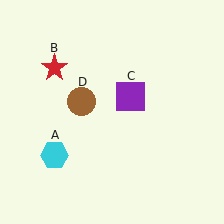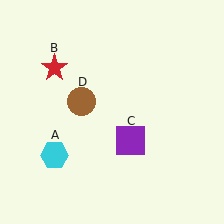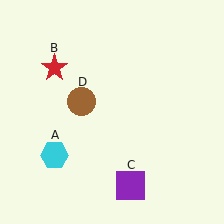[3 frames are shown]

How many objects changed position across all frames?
1 object changed position: purple square (object C).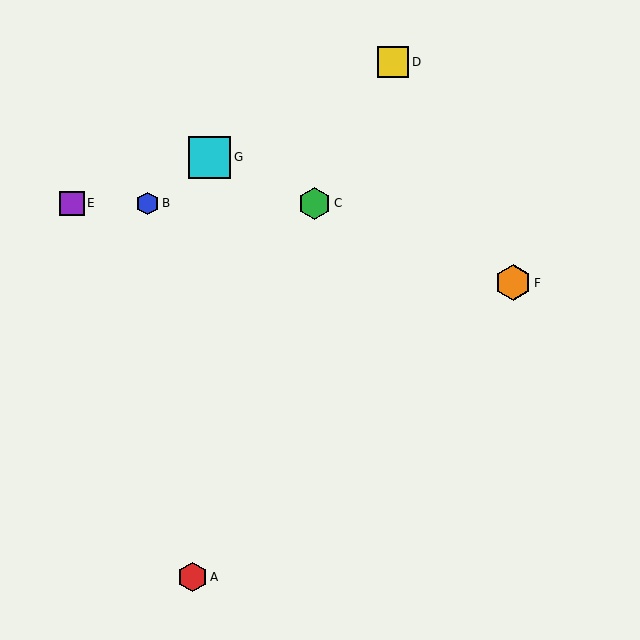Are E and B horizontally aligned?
Yes, both are at y≈203.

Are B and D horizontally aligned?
No, B is at y≈203 and D is at y≈62.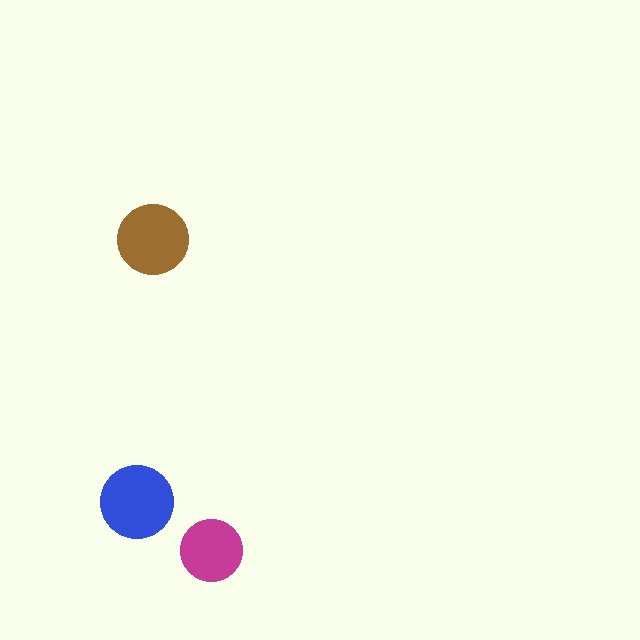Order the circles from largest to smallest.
the blue one, the brown one, the magenta one.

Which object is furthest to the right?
The magenta circle is rightmost.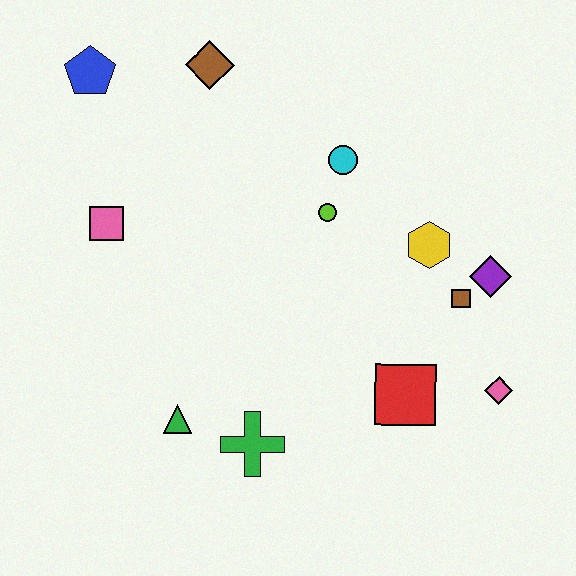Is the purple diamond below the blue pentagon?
Yes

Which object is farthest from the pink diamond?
The blue pentagon is farthest from the pink diamond.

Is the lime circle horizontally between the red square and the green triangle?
Yes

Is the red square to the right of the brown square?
No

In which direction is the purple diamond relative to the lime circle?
The purple diamond is to the right of the lime circle.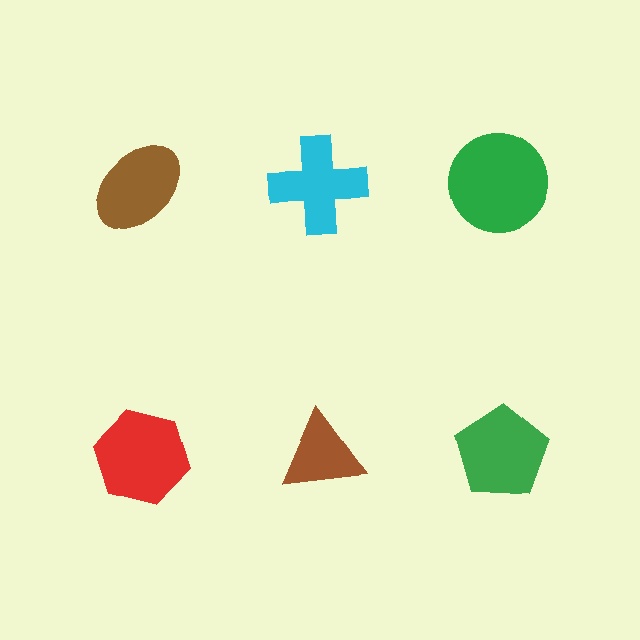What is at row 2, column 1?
A red hexagon.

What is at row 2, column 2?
A brown triangle.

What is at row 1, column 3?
A green circle.